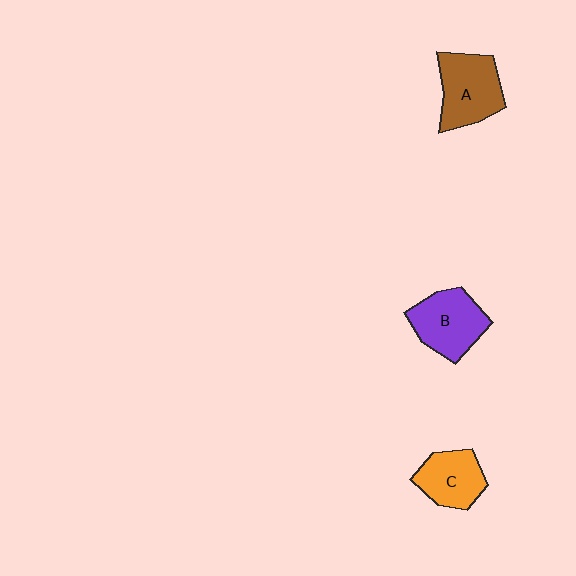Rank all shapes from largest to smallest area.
From largest to smallest: A (brown), B (purple), C (orange).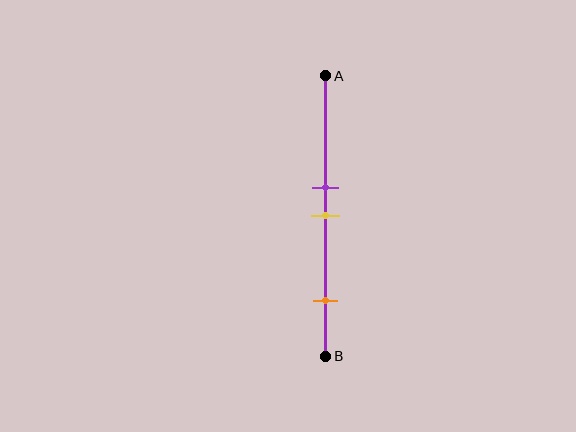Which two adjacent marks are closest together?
The purple and yellow marks are the closest adjacent pair.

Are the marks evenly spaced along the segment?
No, the marks are not evenly spaced.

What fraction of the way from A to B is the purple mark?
The purple mark is approximately 40% (0.4) of the way from A to B.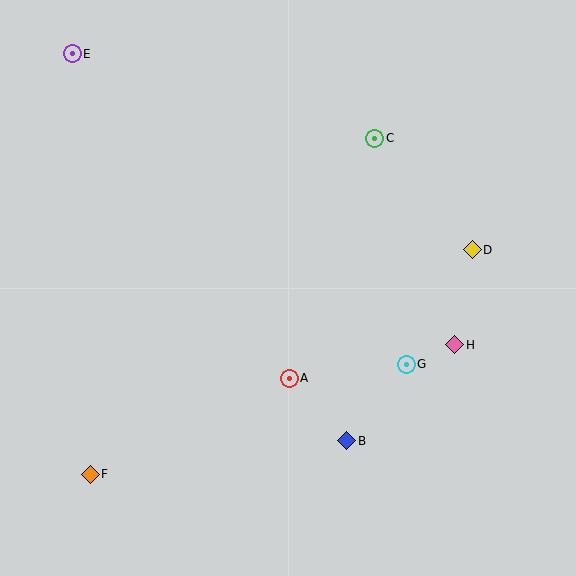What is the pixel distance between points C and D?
The distance between C and D is 148 pixels.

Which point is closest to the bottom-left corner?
Point F is closest to the bottom-left corner.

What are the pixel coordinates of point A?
Point A is at (289, 378).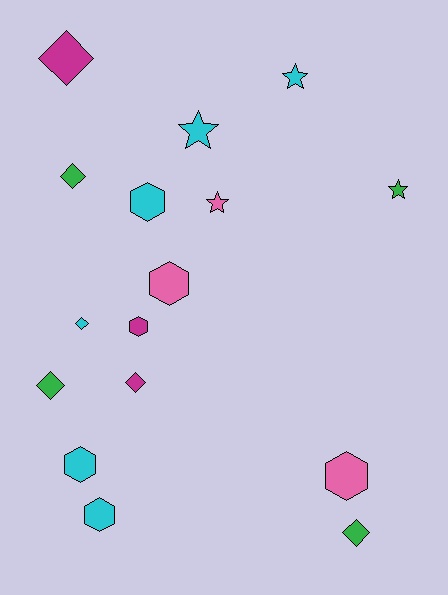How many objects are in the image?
There are 16 objects.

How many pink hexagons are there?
There are 2 pink hexagons.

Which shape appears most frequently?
Hexagon, with 6 objects.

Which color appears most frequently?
Cyan, with 6 objects.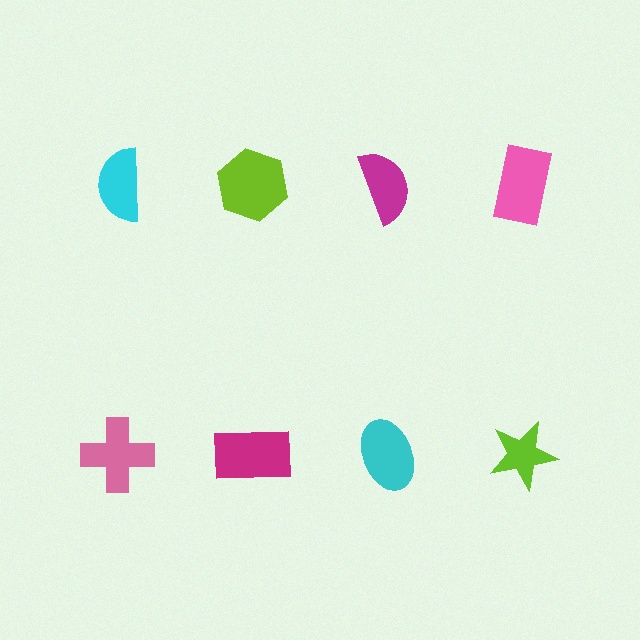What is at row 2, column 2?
A magenta rectangle.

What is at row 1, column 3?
A magenta semicircle.